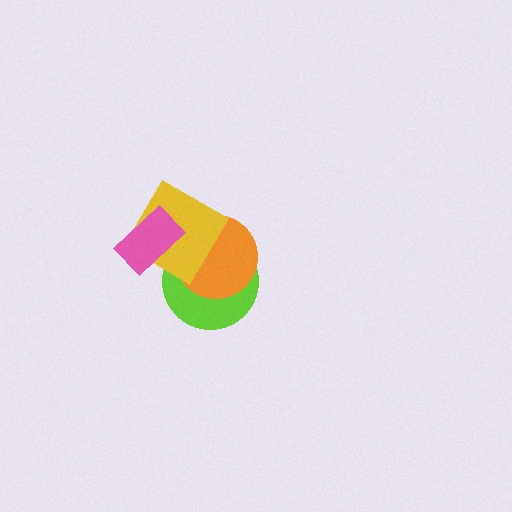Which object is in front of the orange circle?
The yellow diamond is in front of the orange circle.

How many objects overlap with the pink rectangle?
1 object overlaps with the pink rectangle.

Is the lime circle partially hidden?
Yes, it is partially covered by another shape.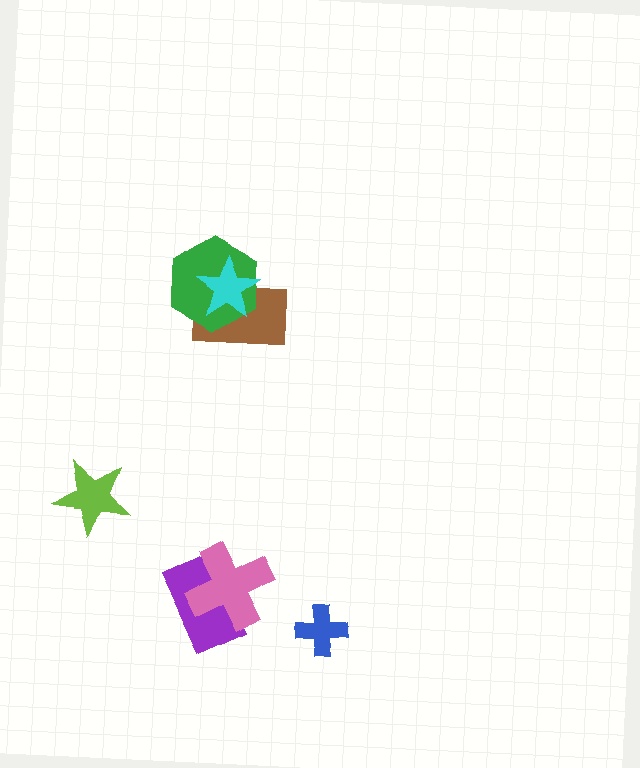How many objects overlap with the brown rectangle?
2 objects overlap with the brown rectangle.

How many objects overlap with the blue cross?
0 objects overlap with the blue cross.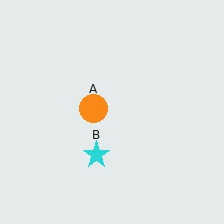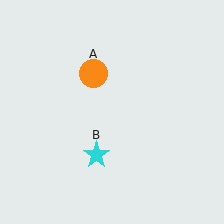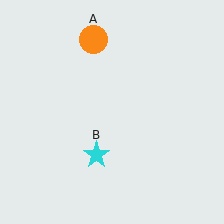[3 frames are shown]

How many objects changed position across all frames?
1 object changed position: orange circle (object A).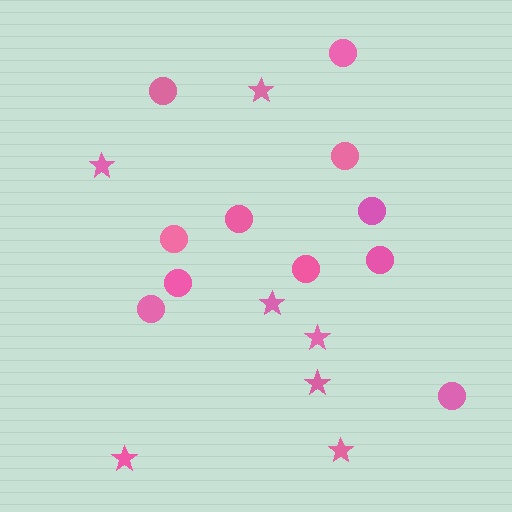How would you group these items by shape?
There are 2 groups: one group of stars (7) and one group of circles (11).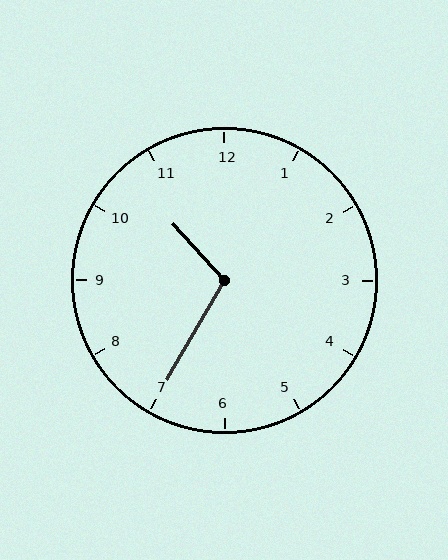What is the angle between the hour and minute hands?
Approximately 108 degrees.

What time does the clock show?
10:35.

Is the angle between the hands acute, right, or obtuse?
It is obtuse.